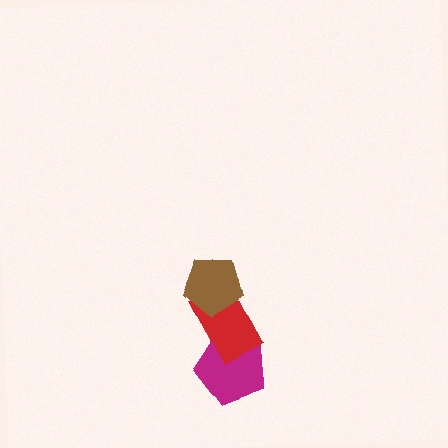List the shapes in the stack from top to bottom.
From top to bottom: the brown pentagon, the red rectangle, the magenta pentagon.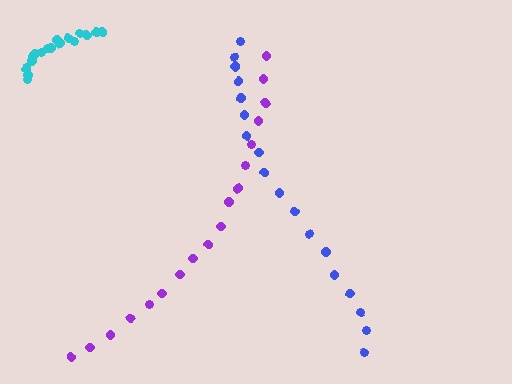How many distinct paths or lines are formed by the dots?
There are 3 distinct paths.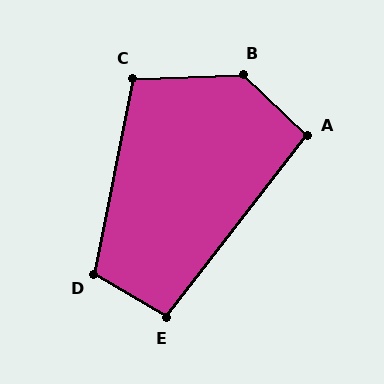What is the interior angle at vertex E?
Approximately 97 degrees (obtuse).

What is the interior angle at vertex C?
Approximately 103 degrees (obtuse).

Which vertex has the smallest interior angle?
A, at approximately 96 degrees.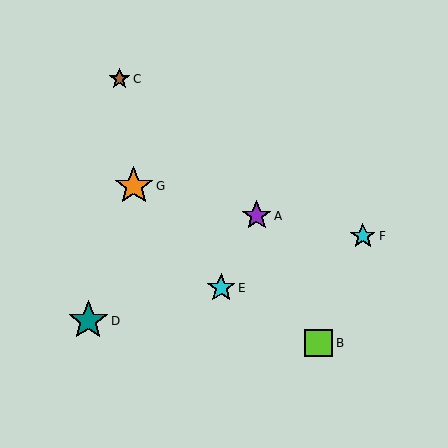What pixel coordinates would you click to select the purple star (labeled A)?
Click at (257, 216) to select the purple star A.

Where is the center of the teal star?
The center of the teal star is at (88, 321).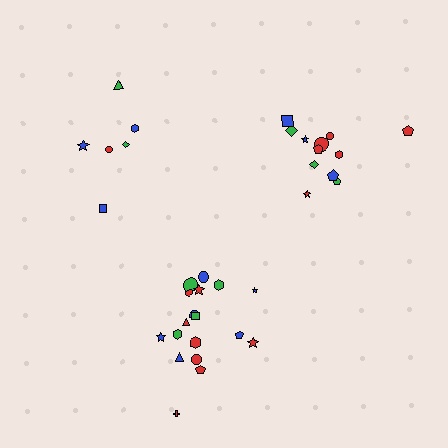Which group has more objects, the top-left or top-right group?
The top-right group.